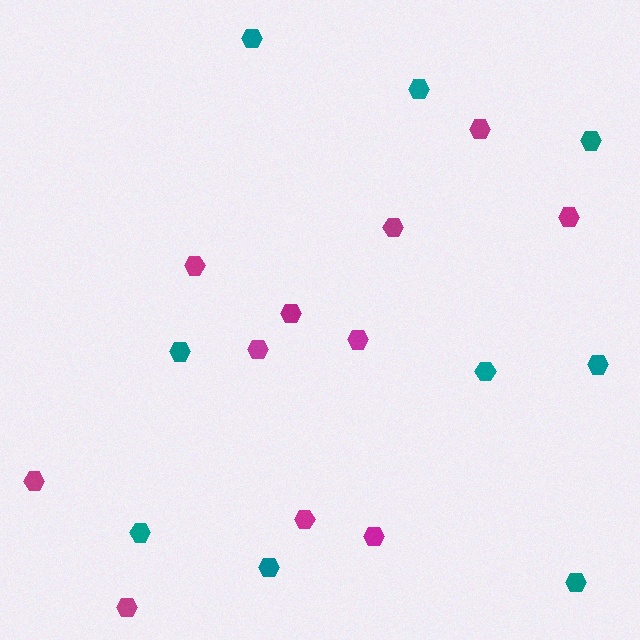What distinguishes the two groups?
There are 2 groups: one group of magenta hexagons (11) and one group of teal hexagons (9).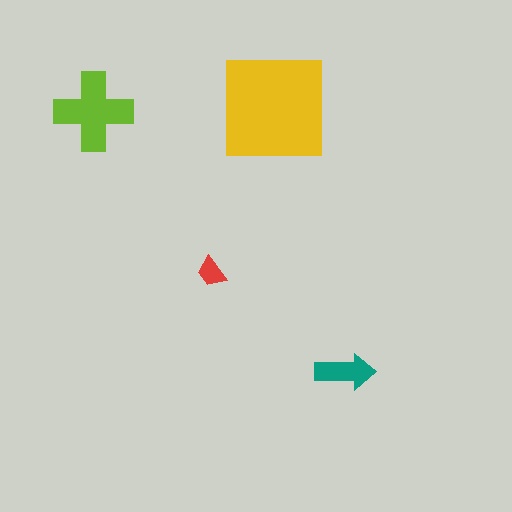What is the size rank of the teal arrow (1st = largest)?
3rd.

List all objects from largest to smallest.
The yellow square, the lime cross, the teal arrow, the red trapezoid.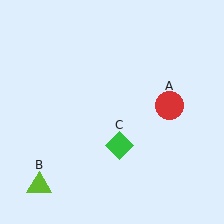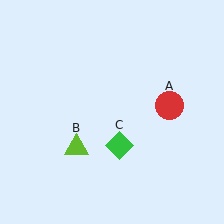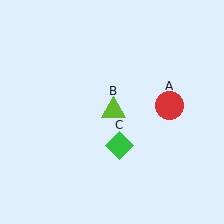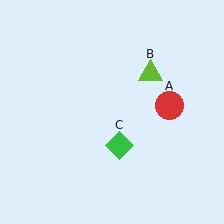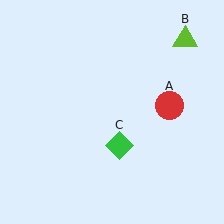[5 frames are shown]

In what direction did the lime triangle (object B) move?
The lime triangle (object B) moved up and to the right.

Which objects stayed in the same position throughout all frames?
Red circle (object A) and green diamond (object C) remained stationary.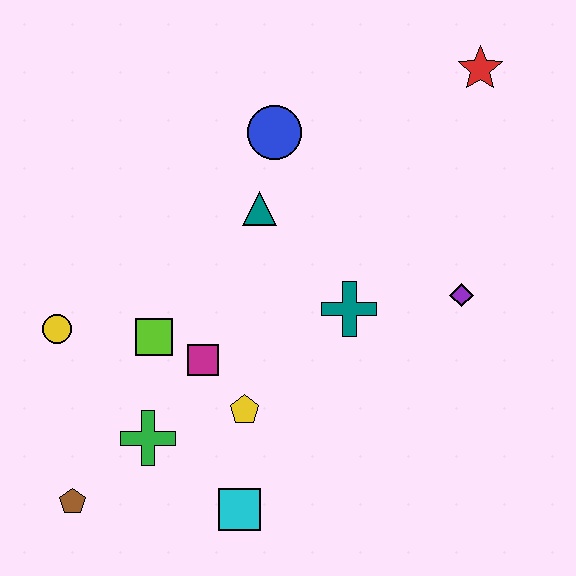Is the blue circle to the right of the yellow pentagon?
Yes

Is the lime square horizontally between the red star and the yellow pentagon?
No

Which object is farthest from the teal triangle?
The brown pentagon is farthest from the teal triangle.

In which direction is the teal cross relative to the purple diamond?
The teal cross is to the left of the purple diamond.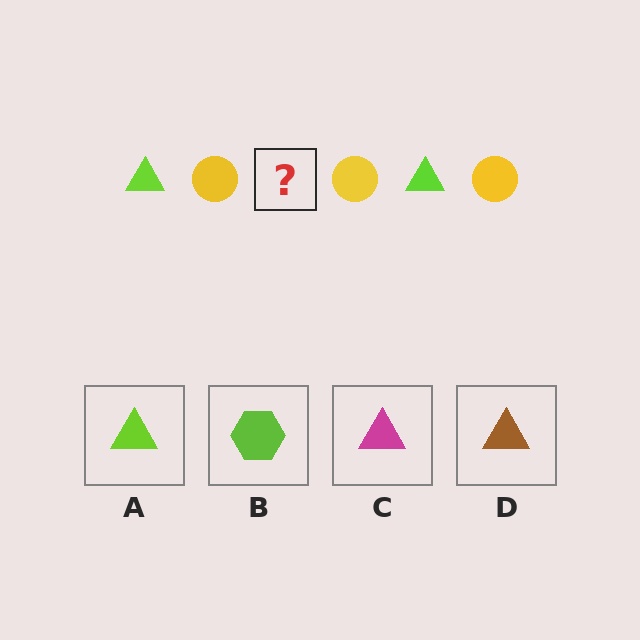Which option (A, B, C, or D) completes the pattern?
A.